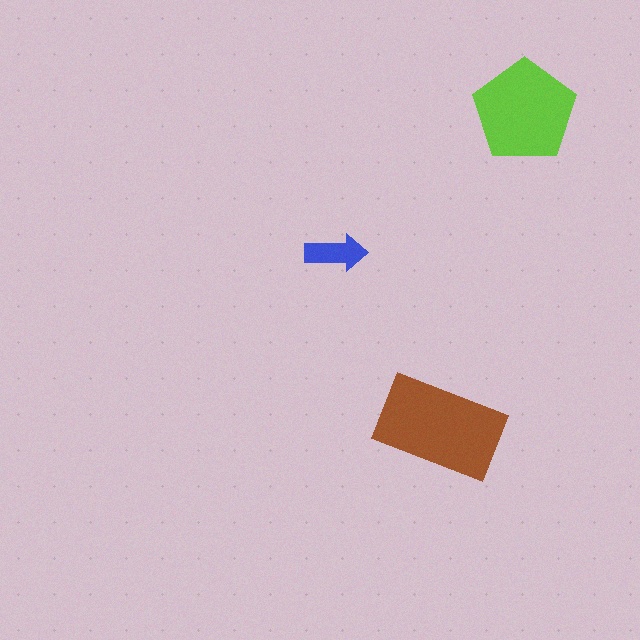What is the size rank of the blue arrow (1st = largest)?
3rd.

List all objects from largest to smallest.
The brown rectangle, the lime pentagon, the blue arrow.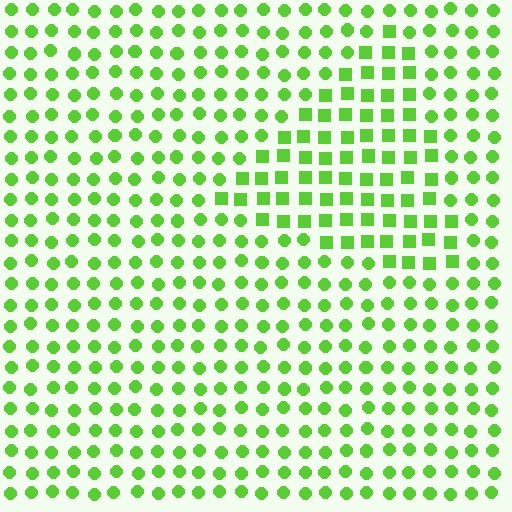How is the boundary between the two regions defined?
The boundary is defined by a change in element shape: squares inside vs. circles outside. All elements share the same color and spacing.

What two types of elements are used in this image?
The image uses squares inside the triangle region and circles outside it.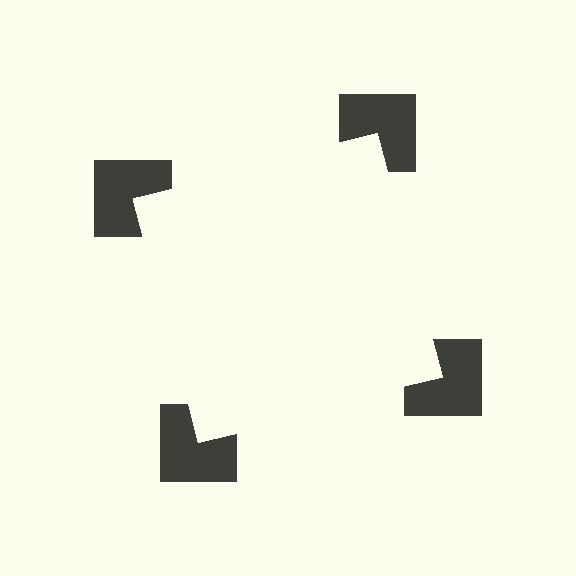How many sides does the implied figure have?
4 sides.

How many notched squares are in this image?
There are 4 — one at each vertex of the illusory square.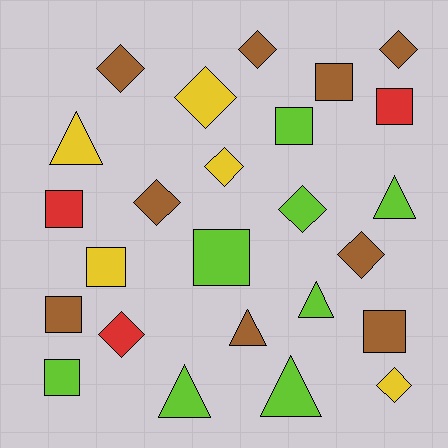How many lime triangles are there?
There are 4 lime triangles.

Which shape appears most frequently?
Diamond, with 10 objects.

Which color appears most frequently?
Brown, with 9 objects.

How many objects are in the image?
There are 25 objects.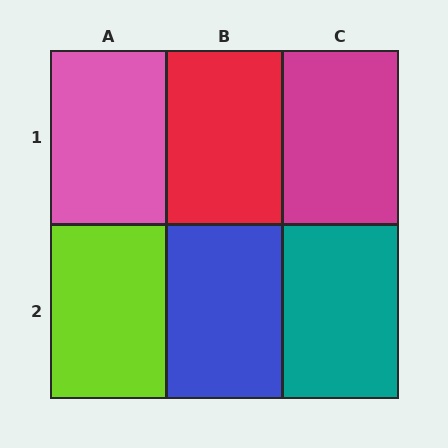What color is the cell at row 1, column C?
Magenta.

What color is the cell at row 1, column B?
Red.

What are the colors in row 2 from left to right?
Lime, blue, teal.